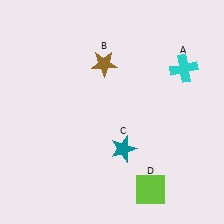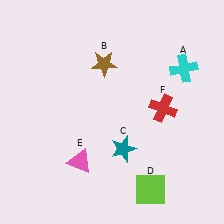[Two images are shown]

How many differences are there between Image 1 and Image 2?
There are 2 differences between the two images.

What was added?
A pink triangle (E), a red cross (F) were added in Image 2.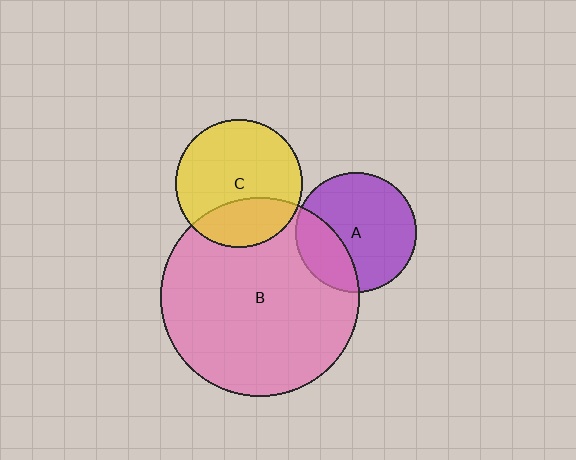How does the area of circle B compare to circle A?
Approximately 2.8 times.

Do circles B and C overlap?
Yes.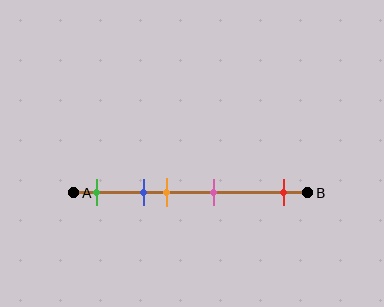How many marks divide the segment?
There are 5 marks dividing the segment.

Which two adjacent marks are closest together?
The blue and orange marks are the closest adjacent pair.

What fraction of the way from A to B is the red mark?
The red mark is approximately 90% (0.9) of the way from A to B.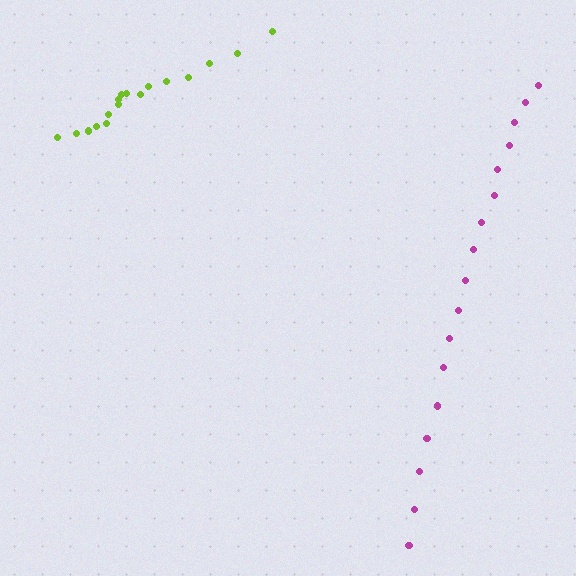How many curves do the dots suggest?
There are 2 distinct paths.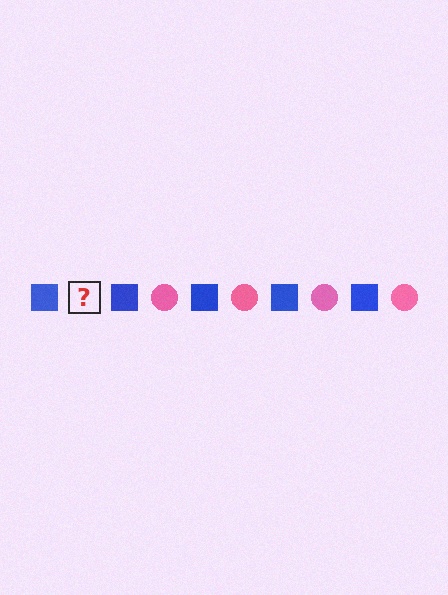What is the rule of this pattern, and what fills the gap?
The rule is that the pattern alternates between blue square and pink circle. The gap should be filled with a pink circle.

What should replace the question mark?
The question mark should be replaced with a pink circle.